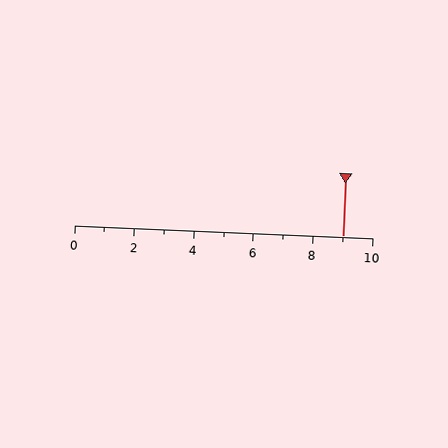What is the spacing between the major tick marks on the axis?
The major ticks are spaced 2 apart.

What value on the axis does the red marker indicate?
The marker indicates approximately 9.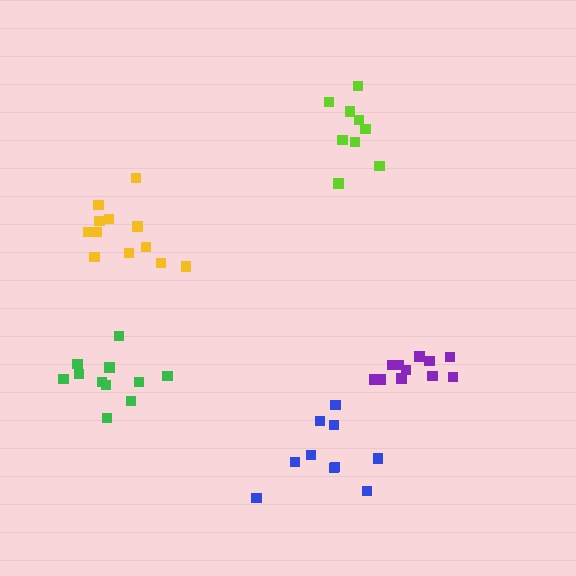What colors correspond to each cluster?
The clusters are colored: purple, lime, green, blue, yellow.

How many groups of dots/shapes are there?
There are 5 groups.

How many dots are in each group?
Group 1: 11 dots, Group 2: 9 dots, Group 3: 11 dots, Group 4: 10 dots, Group 5: 12 dots (53 total).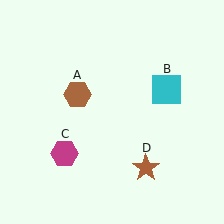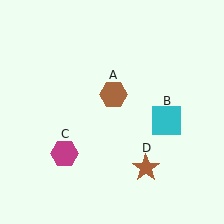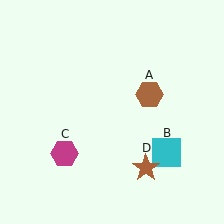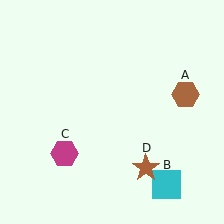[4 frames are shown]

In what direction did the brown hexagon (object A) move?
The brown hexagon (object A) moved right.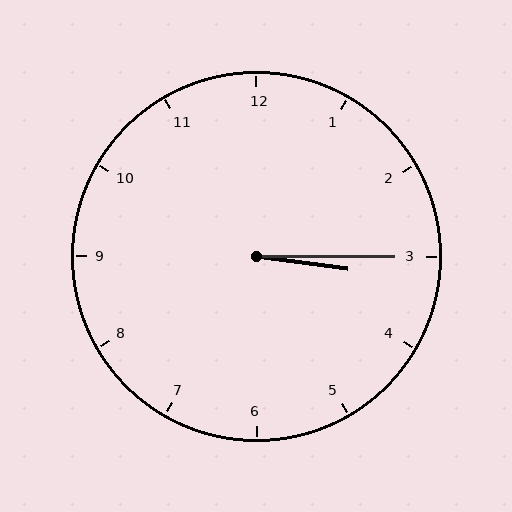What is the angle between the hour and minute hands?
Approximately 8 degrees.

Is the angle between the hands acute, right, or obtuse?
It is acute.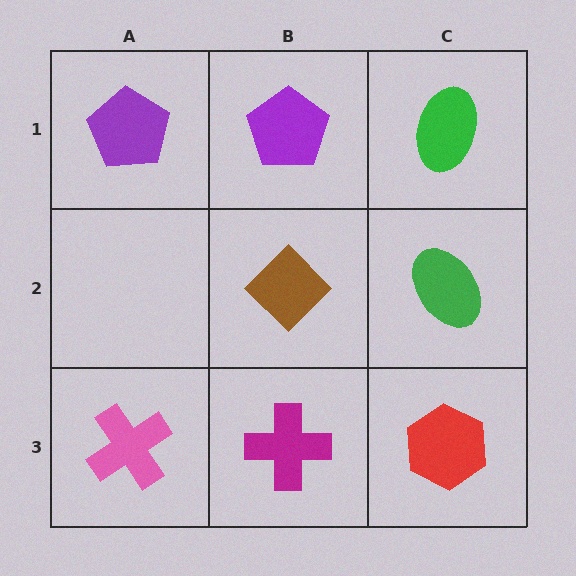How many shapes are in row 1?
3 shapes.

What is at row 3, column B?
A magenta cross.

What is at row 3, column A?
A pink cross.